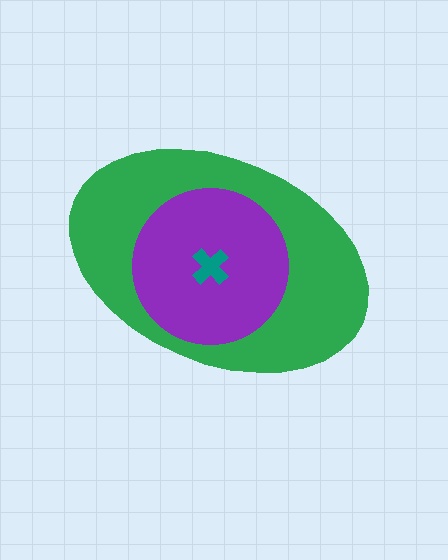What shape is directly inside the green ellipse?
The purple circle.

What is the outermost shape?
The green ellipse.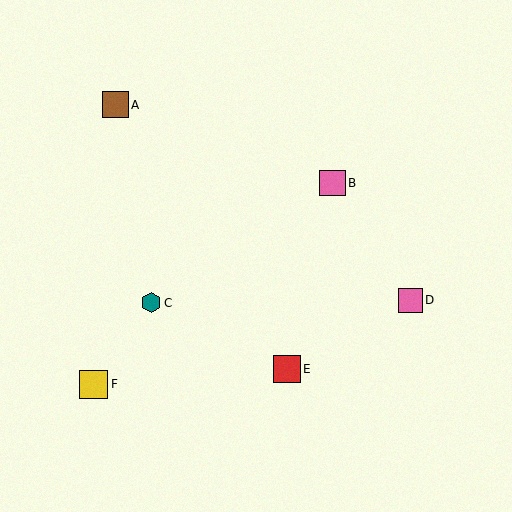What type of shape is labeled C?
Shape C is a teal hexagon.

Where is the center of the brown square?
The center of the brown square is at (115, 105).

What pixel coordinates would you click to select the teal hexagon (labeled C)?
Click at (151, 303) to select the teal hexagon C.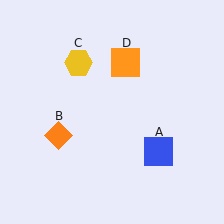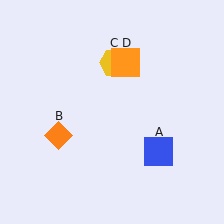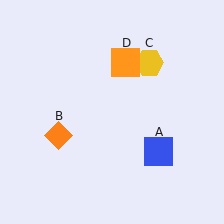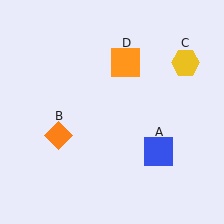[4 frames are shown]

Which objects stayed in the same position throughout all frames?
Blue square (object A) and orange diamond (object B) and orange square (object D) remained stationary.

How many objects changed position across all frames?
1 object changed position: yellow hexagon (object C).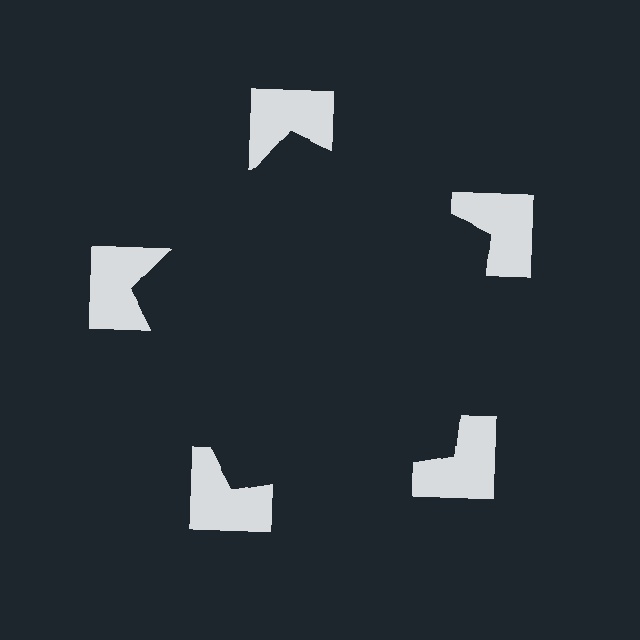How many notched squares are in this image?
There are 5 — one at each vertex of the illusory pentagon.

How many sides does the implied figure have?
5 sides.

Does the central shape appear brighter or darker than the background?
It typically appears slightly darker than the background, even though no actual brightness change is drawn.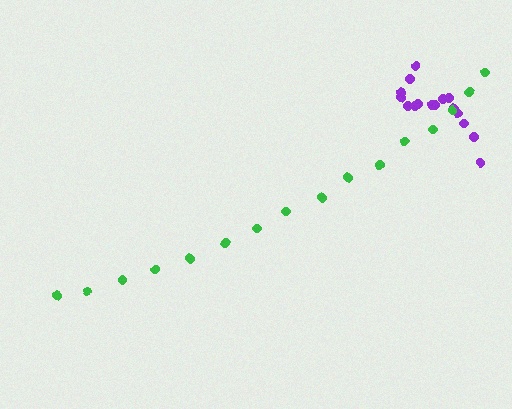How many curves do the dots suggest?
There are 2 distinct paths.